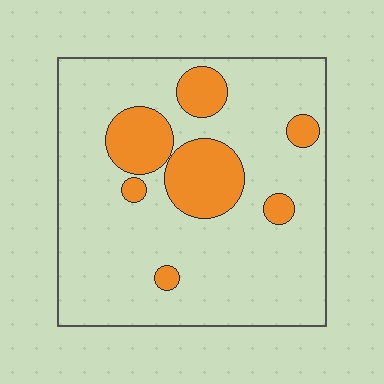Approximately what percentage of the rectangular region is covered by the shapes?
Approximately 20%.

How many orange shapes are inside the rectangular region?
7.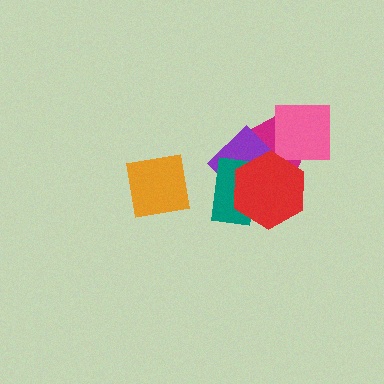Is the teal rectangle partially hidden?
Yes, it is partially covered by another shape.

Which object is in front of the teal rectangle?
The red hexagon is in front of the teal rectangle.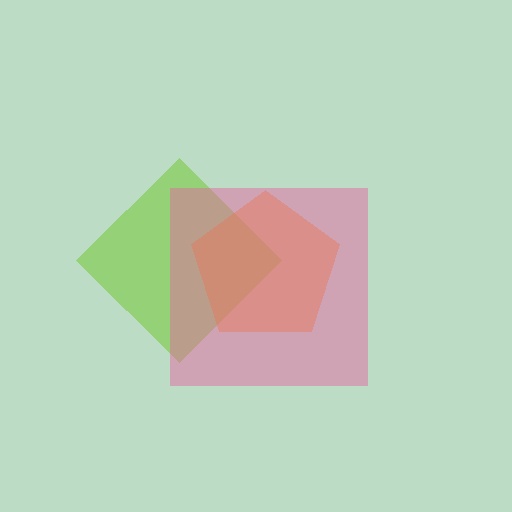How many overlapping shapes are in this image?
There are 3 overlapping shapes in the image.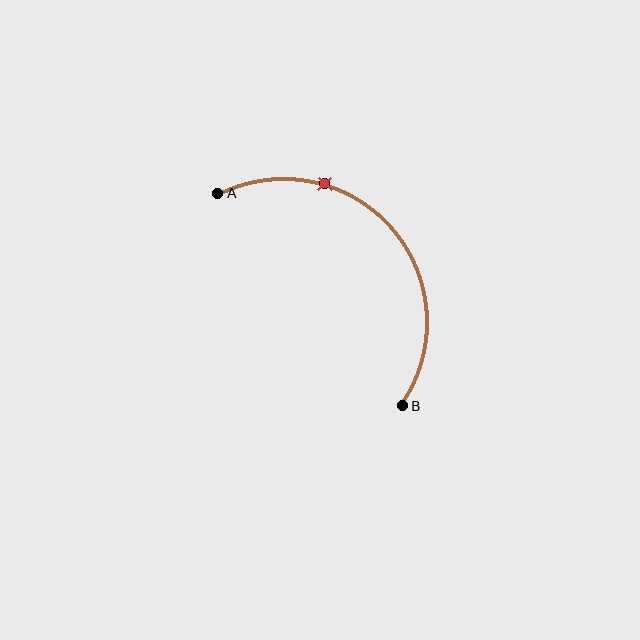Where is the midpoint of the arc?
The arc midpoint is the point on the curve farthest from the straight line joining A and B. It sits above and to the right of that line.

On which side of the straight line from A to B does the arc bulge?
The arc bulges above and to the right of the straight line connecting A and B.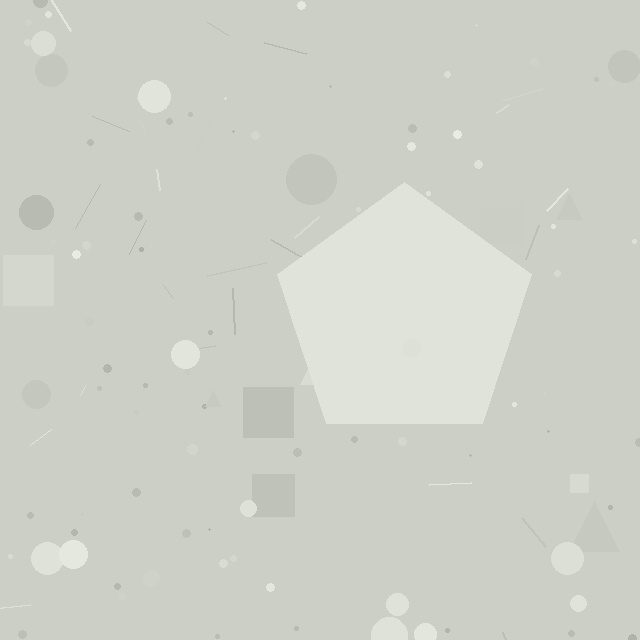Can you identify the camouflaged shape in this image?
The camouflaged shape is a pentagon.